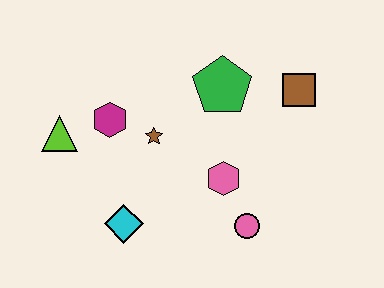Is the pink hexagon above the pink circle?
Yes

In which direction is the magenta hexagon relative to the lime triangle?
The magenta hexagon is to the right of the lime triangle.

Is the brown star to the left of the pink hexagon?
Yes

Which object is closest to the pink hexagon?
The pink circle is closest to the pink hexagon.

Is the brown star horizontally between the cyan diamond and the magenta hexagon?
No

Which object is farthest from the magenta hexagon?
The brown square is farthest from the magenta hexagon.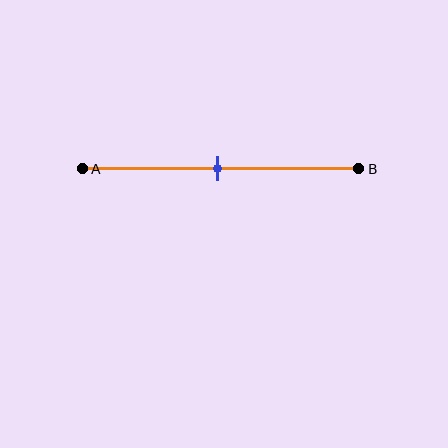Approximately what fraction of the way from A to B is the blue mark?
The blue mark is approximately 50% of the way from A to B.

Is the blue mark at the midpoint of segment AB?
Yes, the mark is approximately at the midpoint.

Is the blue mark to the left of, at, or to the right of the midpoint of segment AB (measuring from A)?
The blue mark is approximately at the midpoint of segment AB.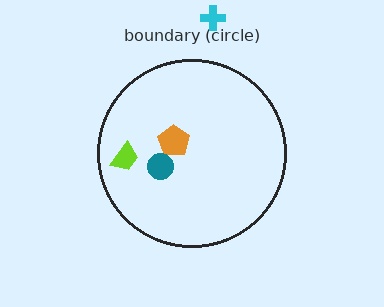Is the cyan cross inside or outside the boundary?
Outside.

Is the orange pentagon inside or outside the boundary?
Inside.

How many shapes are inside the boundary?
3 inside, 1 outside.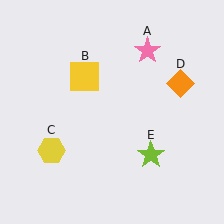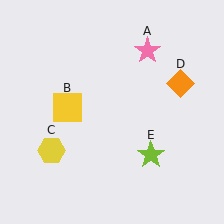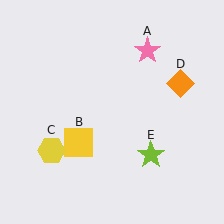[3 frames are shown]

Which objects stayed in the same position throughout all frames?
Pink star (object A) and yellow hexagon (object C) and orange diamond (object D) and lime star (object E) remained stationary.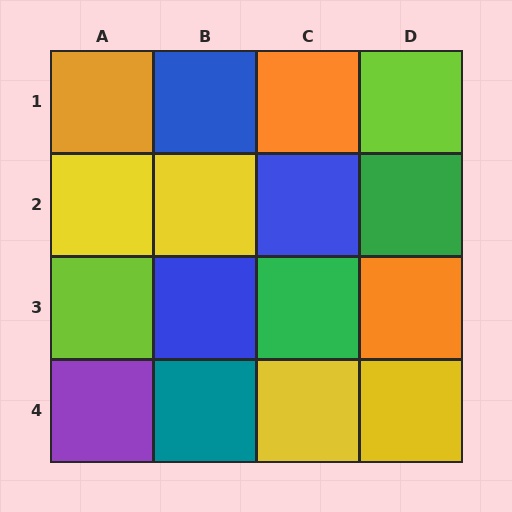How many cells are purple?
1 cell is purple.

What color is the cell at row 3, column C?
Green.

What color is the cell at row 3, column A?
Lime.